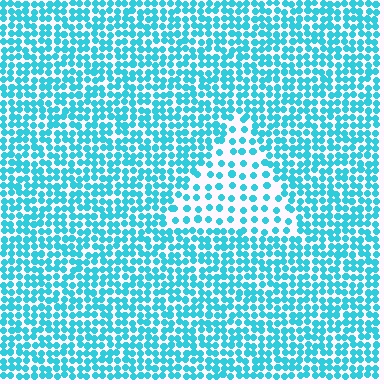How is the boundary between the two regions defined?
The boundary is defined by a change in element density (approximately 2.2x ratio). All elements are the same color, size, and shape.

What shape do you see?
I see a triangle.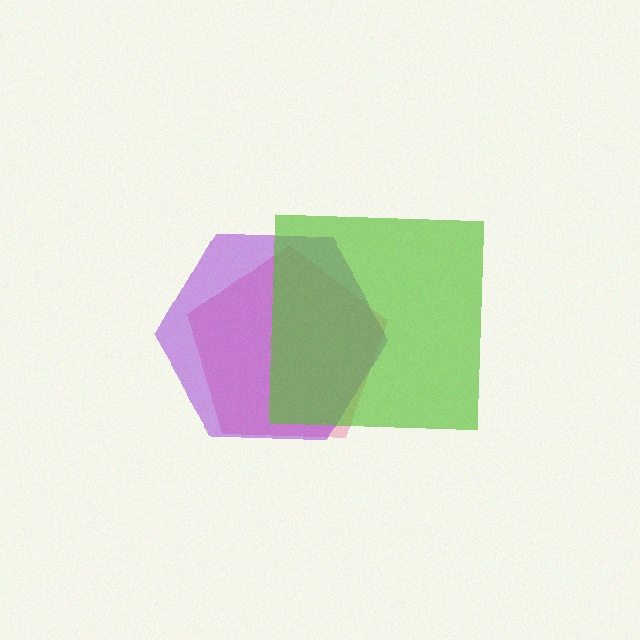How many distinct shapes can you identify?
There are 3 distinct shapes: a pink pentagon, a purple hexagon, a lime square.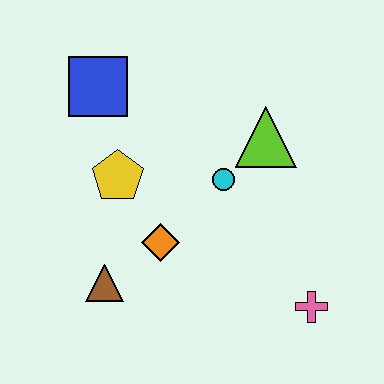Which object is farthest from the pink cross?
The blue square is farthest from the pink cross.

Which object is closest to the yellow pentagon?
The orange diamond is closest to the yellow pentagon.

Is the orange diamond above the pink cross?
Yes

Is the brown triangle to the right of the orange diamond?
No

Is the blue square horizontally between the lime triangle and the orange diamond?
No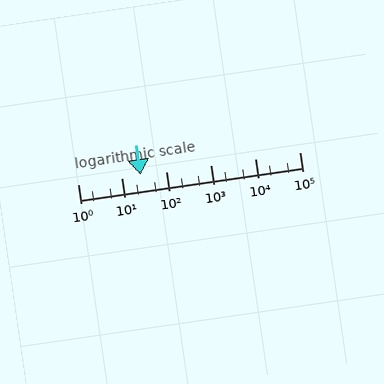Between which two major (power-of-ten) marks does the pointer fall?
The pointer is between 10 and 100.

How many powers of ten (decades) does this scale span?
The scale spans 5 decades, from 1 to 100000.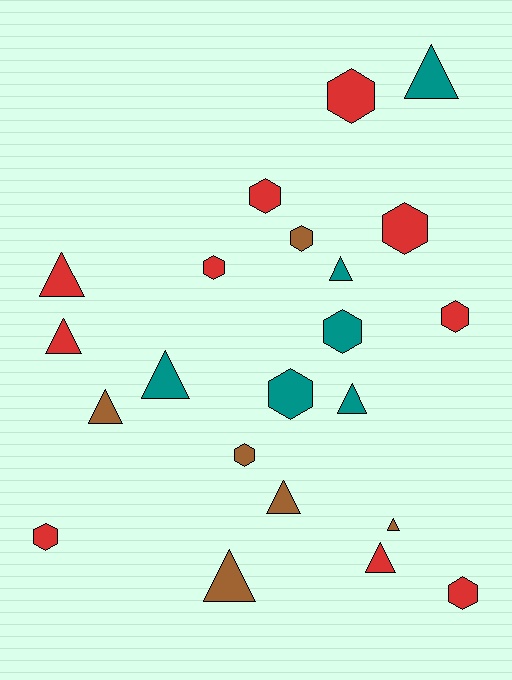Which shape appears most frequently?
Triangle, with 11 objects.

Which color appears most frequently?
Red, with 10 objects.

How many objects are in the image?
There are 22 objects.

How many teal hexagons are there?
There are 2 teal hexagons.